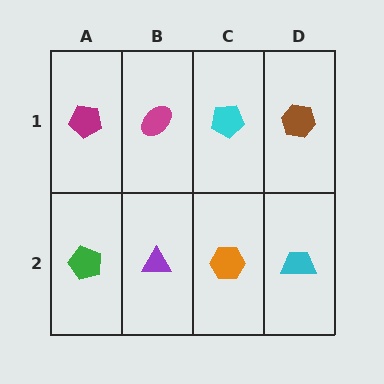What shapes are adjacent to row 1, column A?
A green pentagon (row 2, column A), a magenta ellipse (row 1, column B).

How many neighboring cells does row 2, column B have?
3.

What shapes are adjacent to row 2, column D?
A brown hexagon (row 1, column D), an orange hexagon (row 2, column C).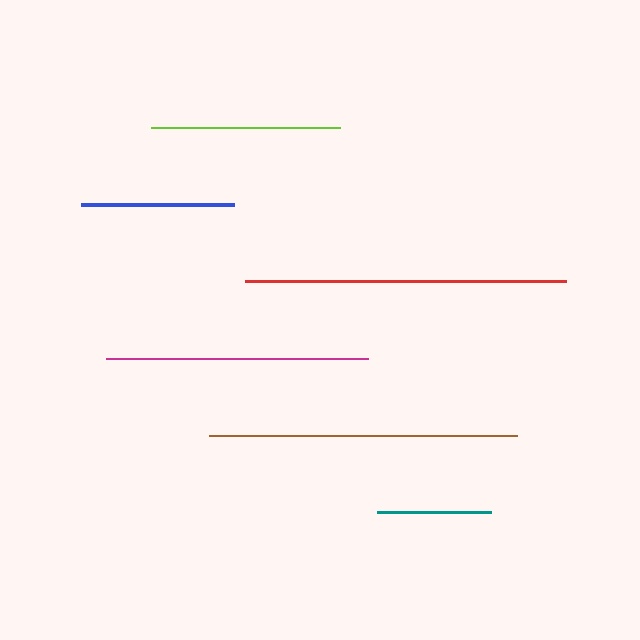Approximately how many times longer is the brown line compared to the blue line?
The brown line is approximately 2.0 times the length of the blue line.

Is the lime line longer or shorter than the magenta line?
The magenta line is longer than the lime line.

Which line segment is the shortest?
The teal line is the shortest at approximately 114 pixels.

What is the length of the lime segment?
The lime segment is approximately 188 pixels long.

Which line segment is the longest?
The red line is the longest at approximately 321 pixels.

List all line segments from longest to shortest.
From longest to shortest: red, brown, magenta, lime, blue, teal.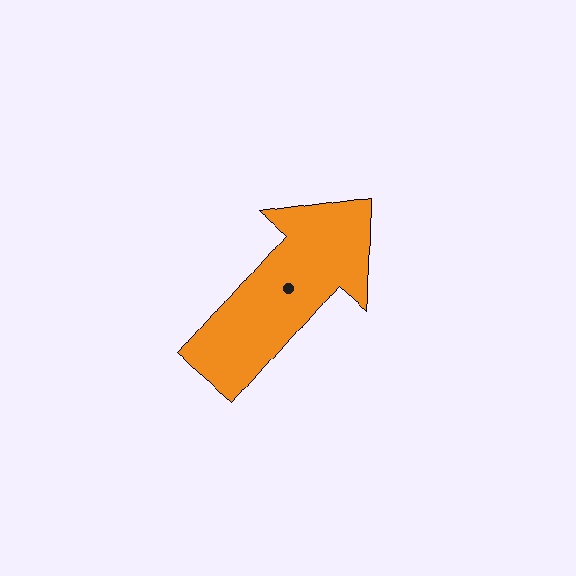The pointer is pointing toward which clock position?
Roughly 1 o'clock.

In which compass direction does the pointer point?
Northeast.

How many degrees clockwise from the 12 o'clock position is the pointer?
Approximately 41 degrees.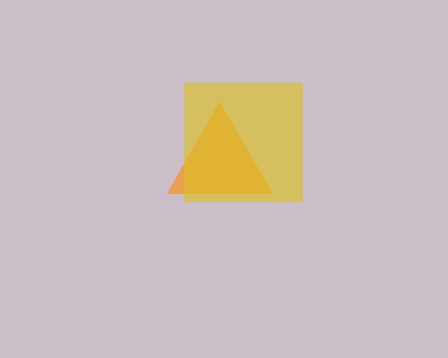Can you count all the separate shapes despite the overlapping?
Yes, there are 2 separate shapes.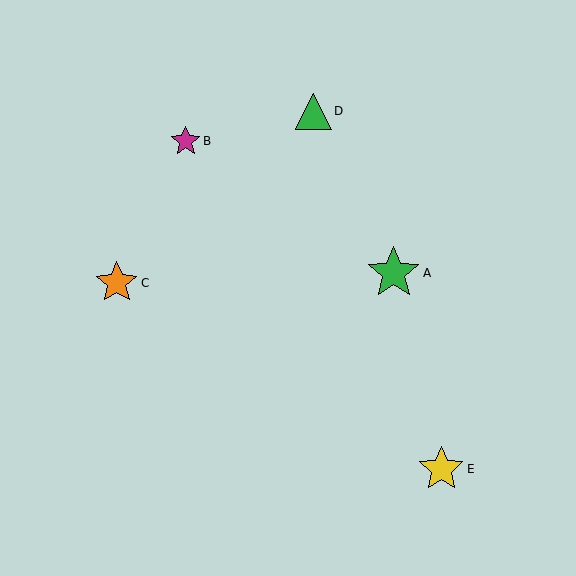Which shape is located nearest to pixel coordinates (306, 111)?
The green triangle (labeled D) at (313, 111) is nearest to that location.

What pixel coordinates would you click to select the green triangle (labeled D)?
Click at (313, 111) to select the green triangle D.